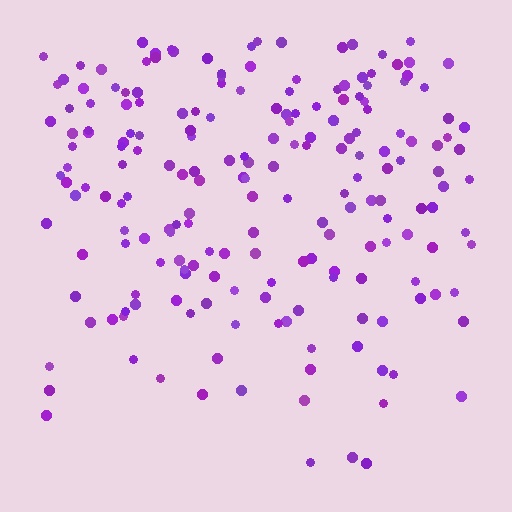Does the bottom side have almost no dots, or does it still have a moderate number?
Still a moderate number, just noticeably fewer than the top.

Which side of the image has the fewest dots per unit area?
The bottom.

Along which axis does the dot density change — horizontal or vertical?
Vertical.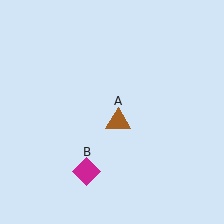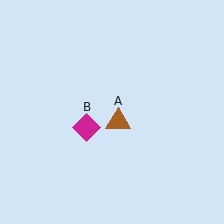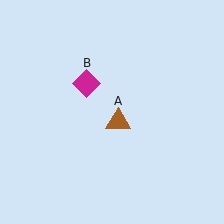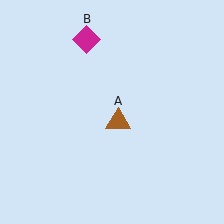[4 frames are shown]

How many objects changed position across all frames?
1 object changed position: magenta diamond (object B).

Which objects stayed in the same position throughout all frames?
Brown triangle (object A) remained stationary.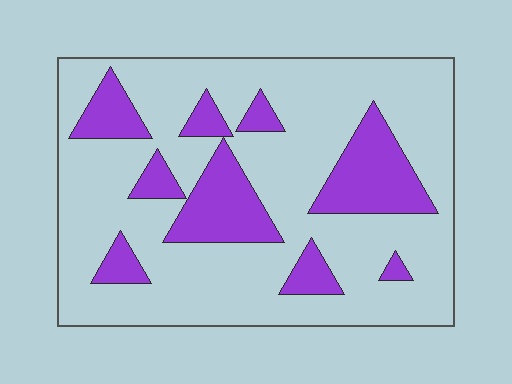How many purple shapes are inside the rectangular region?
9.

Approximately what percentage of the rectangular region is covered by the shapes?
Approximately 25%.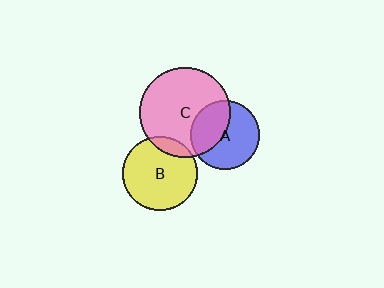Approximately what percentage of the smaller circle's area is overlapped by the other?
Approximately 15%.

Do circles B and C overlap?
Yes.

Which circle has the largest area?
Circle C (pink).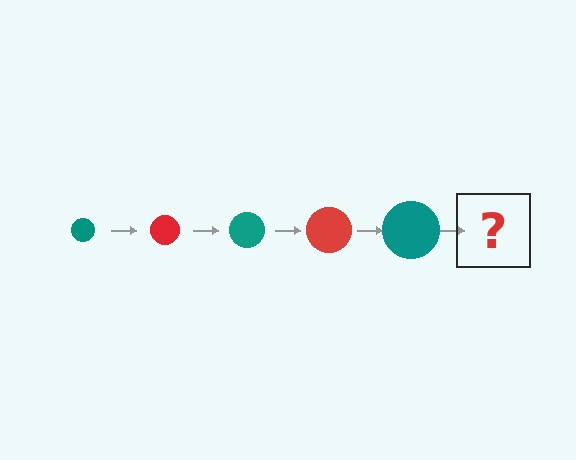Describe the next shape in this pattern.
It should be a red circle, larger than the previous one.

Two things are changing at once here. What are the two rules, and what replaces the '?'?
The two rules are that the circle grows larger each step and the color cycles through teal and red. The '?' should be a red circle, larger than the previous one.